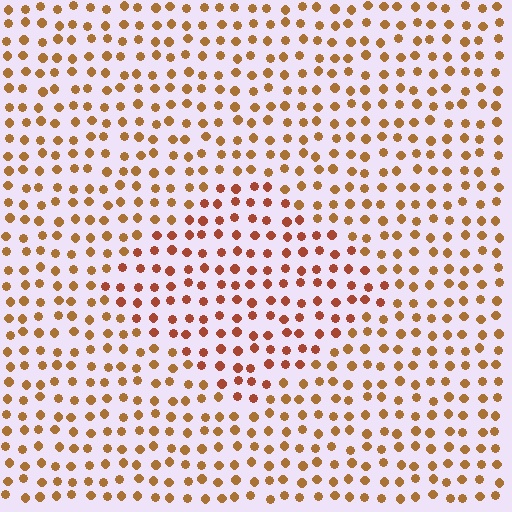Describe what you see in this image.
The image is filled with small brown elements in a uniform arrangement. A diamond-shaped region is visible where the elements are tinted to a slightly different hue, forming a subtle color boundary.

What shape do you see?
I see a diamond.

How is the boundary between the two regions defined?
The boundary is defined purely by a slight shift in hue (about 23 degrees). Spacing, size, and orientation are identical on both sides.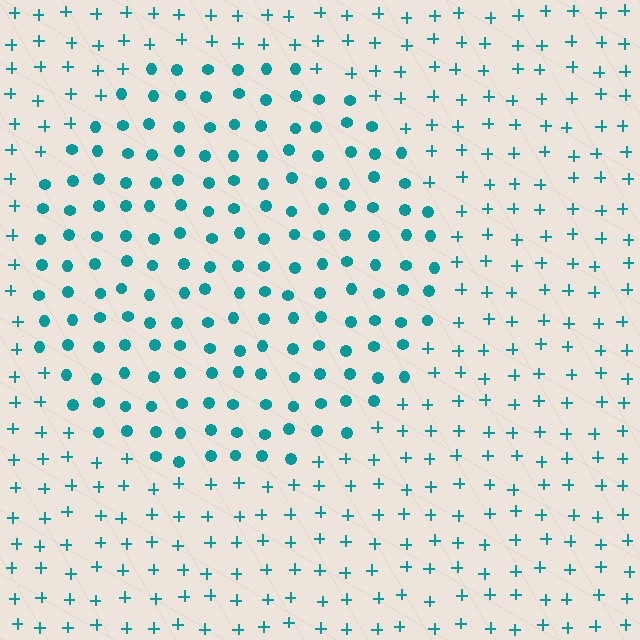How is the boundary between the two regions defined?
The boundary is defined by a change in element shape: circles inside vs. plus signs outside. All elements share the same color and spacing.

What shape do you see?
I see a circle.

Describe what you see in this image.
The image is filled with small teal elements arranged in a uniform grid. A circle-shaped region contains circles, while the surrounding area contains plus signs. The boundary is defined purely by the change in element shape.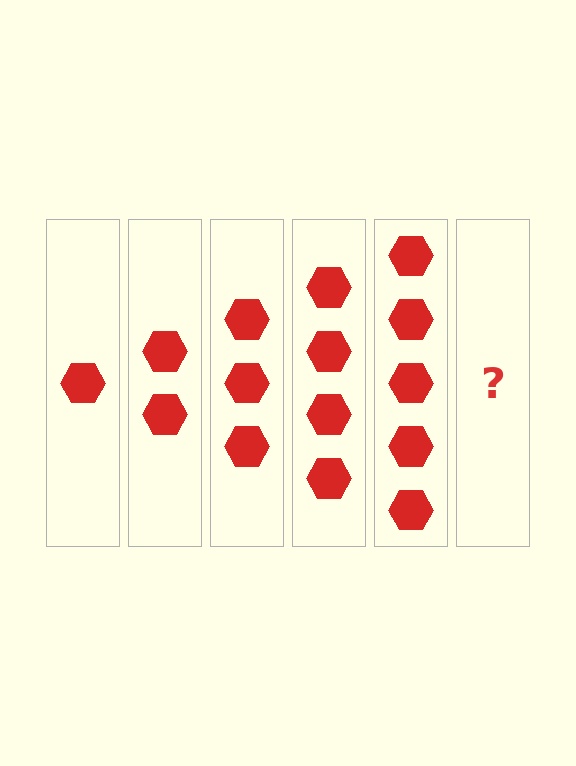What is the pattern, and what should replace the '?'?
The pattern is that each step adds one more hexagon. The '?' should be 6 hexagons.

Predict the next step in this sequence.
The next step is 6 hexagons.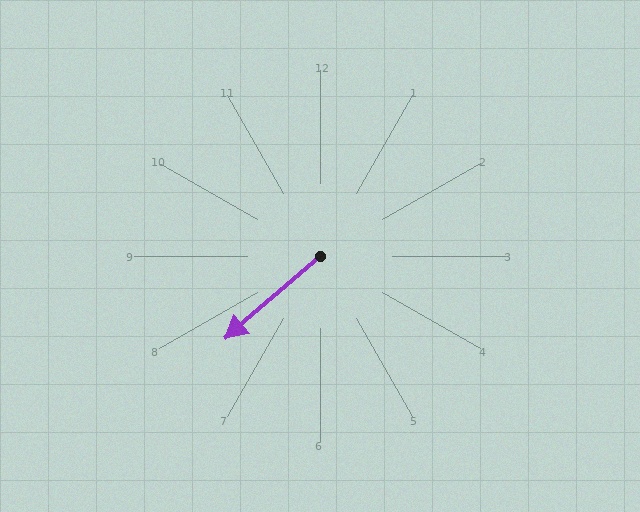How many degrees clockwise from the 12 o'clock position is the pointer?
Approximately 229 degrees.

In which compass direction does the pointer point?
Southwest.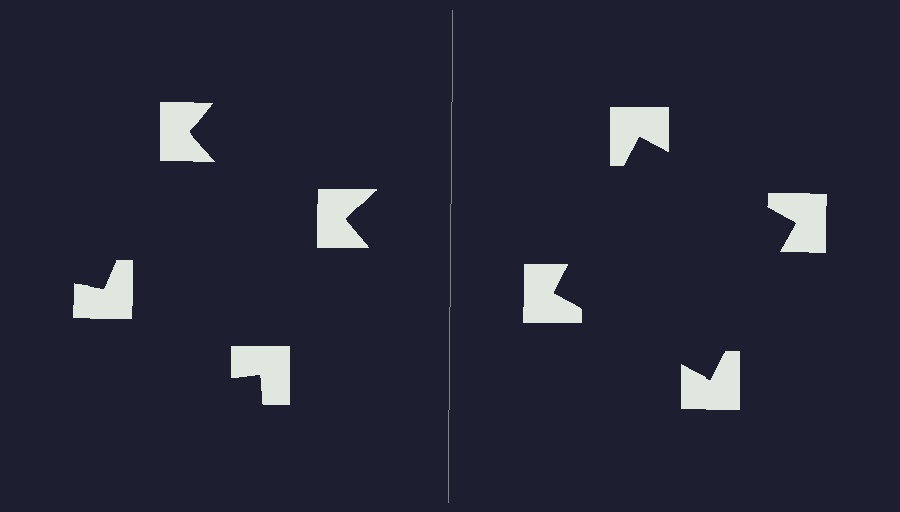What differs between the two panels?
The notched squares are positioned identically on both sides; only the wedge orientations differ. On the right they align to a square; on the left they are misaligned.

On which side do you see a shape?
An illusory square appears on the right side. On the left side the wedge cuts are rotated, so no coherent shape forms.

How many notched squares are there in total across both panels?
8 — 4 on each side.